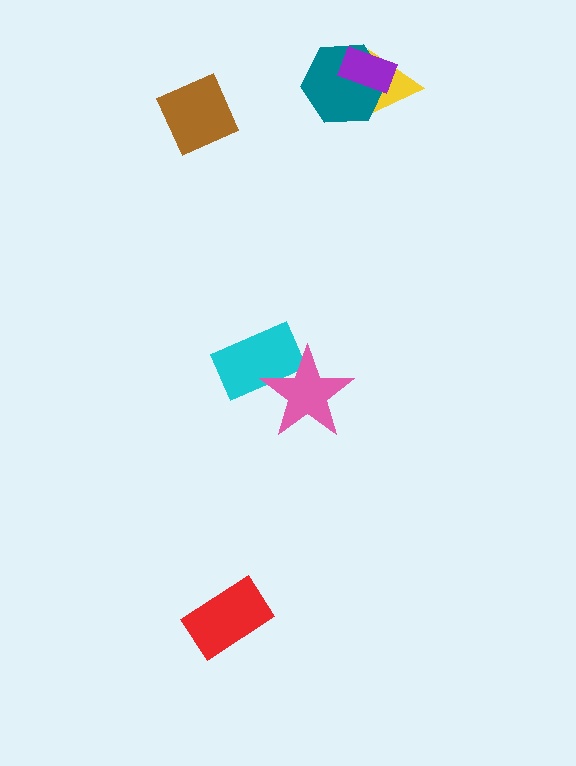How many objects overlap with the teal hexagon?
2 objects overlap with the teal hexagon.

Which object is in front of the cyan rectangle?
The pink star is in front of the cyan rectangle.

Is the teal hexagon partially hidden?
Yes, it is partially covered by another shape.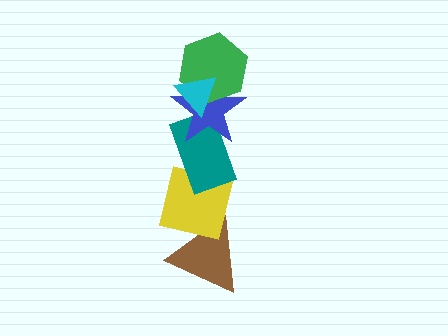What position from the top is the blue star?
The blue star is 3rd from the top.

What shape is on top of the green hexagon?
The cyan triangle is on top of the green hexagon.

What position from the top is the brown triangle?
The brown triangle is 6th from the top.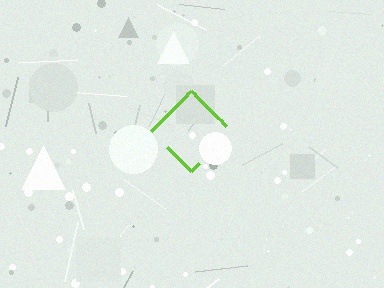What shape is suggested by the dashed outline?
The dashed outline suggests a diamond.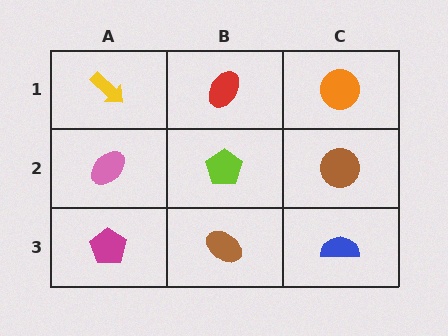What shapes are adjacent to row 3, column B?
A lime pentagon (row 2, column B), a magenta pentagon (row 3, column A), a blue semicircle (row 3, column C).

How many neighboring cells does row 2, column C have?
3.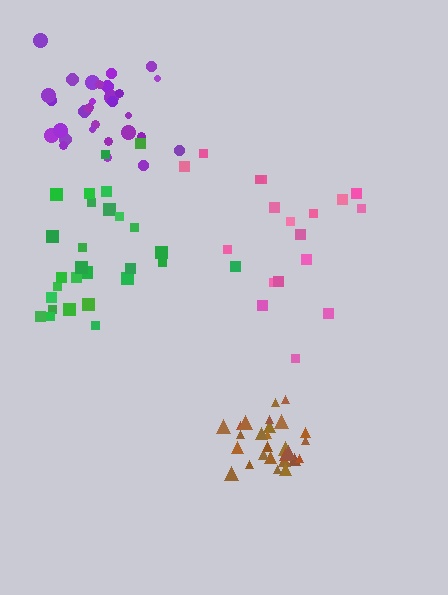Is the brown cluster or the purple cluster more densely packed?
Brown.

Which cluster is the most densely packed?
Brown.